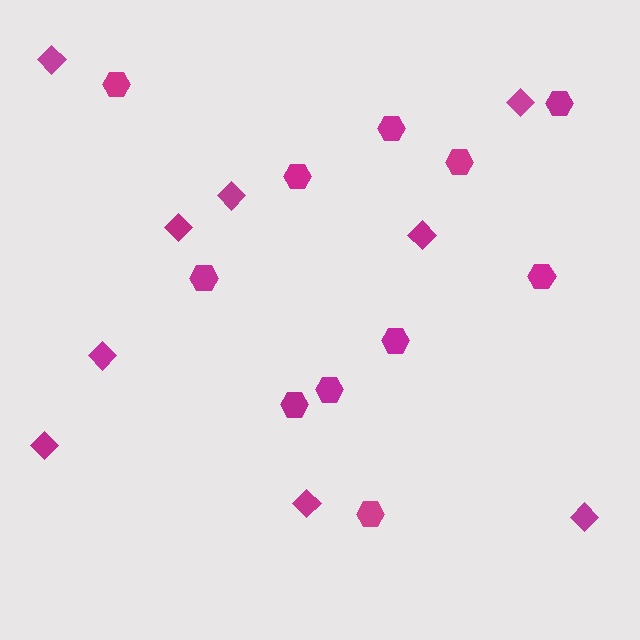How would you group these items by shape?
There are 2 groups: one group of diamonds (9) and one group of hexagons (11).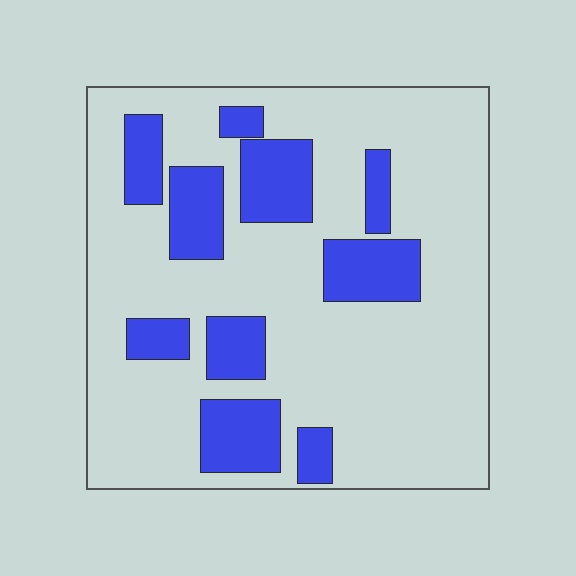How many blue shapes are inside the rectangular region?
10.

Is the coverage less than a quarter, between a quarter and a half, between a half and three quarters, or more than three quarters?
Less than a quarter.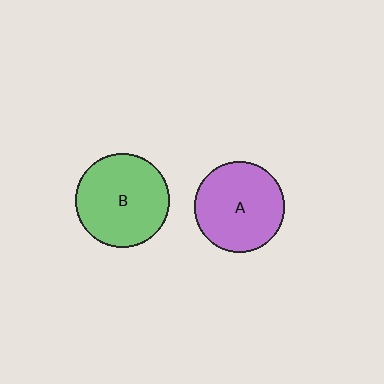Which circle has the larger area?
Circle B (green).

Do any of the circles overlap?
No, none of the circles overlap.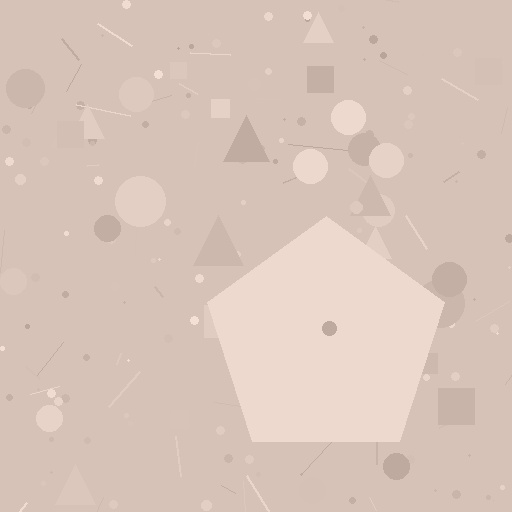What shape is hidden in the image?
A pentagon is hidden in the image.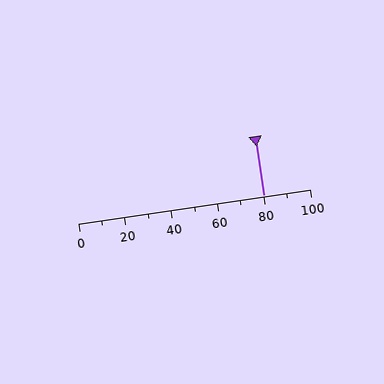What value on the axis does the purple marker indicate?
The marker indicates approximately 80.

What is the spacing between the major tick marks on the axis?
The major ticks are spaced 20 apart.